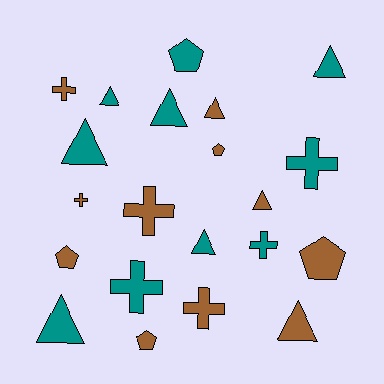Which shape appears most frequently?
Triangle, with 9 objects.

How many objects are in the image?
There are 21 objects.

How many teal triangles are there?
There are 6 teal triangles.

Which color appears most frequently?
Brown, with 11 objects.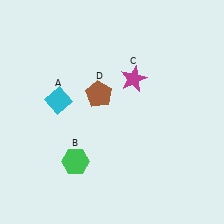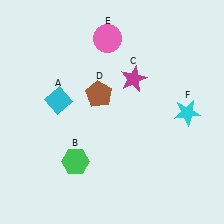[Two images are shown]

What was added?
A pink circle (E), a cyan star (F) were added in Image 2.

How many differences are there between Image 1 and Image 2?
There are 2 differences between the two images.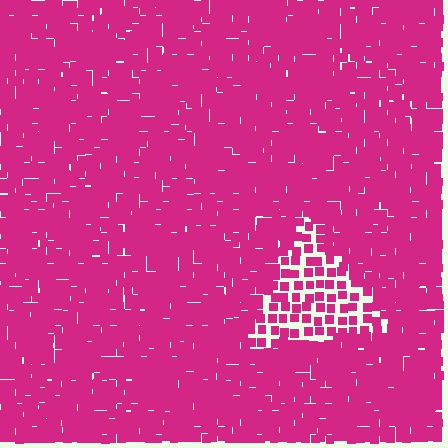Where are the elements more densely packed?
The elements are more densely packed outside the triangle boundary.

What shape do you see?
I see a triangle.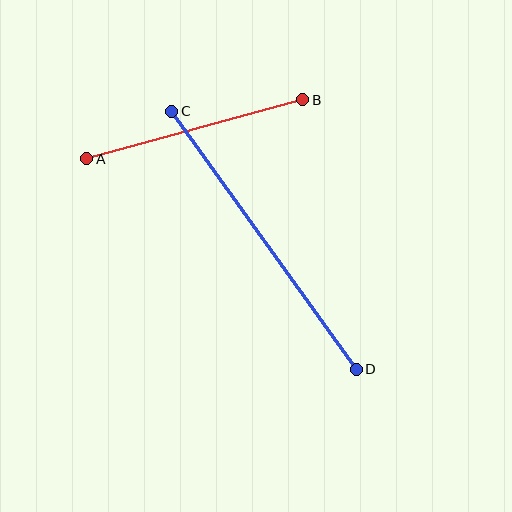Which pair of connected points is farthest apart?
Points C and D are farthest apart.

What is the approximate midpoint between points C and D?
The midpoint is at approximately (264, 240) pixels.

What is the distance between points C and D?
The distance is approximately 317 pixels.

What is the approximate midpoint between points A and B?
The midpoint is at approximately (195, 129) pixels.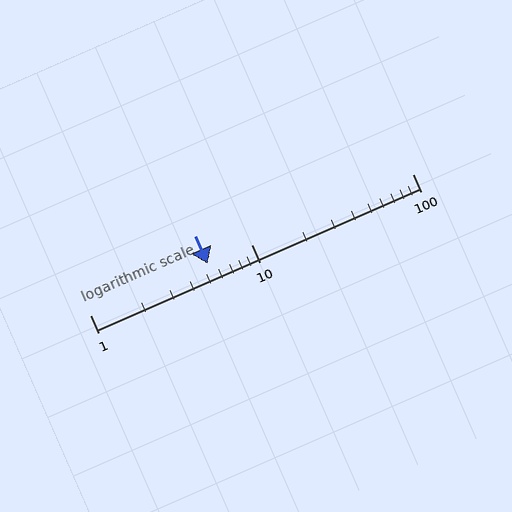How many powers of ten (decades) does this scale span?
The scale spans 2 decades, from 1 to 100.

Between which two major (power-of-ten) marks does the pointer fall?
The pointer is between 1 and 10.